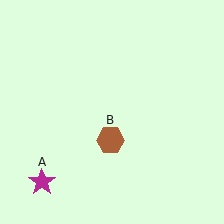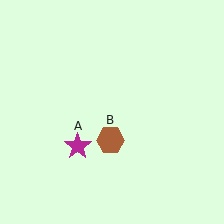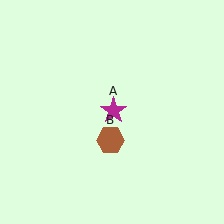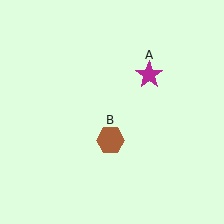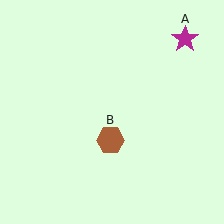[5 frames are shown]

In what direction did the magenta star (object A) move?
The magenta star (object A) moved up and to the right.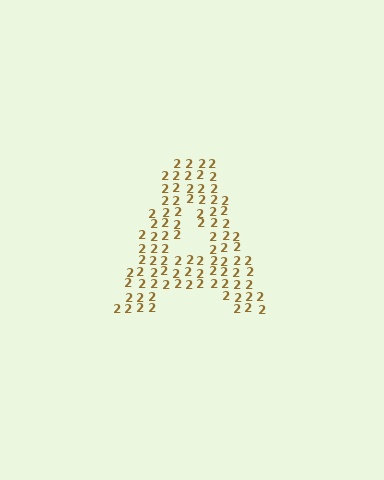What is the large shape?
The large shape is the letter A.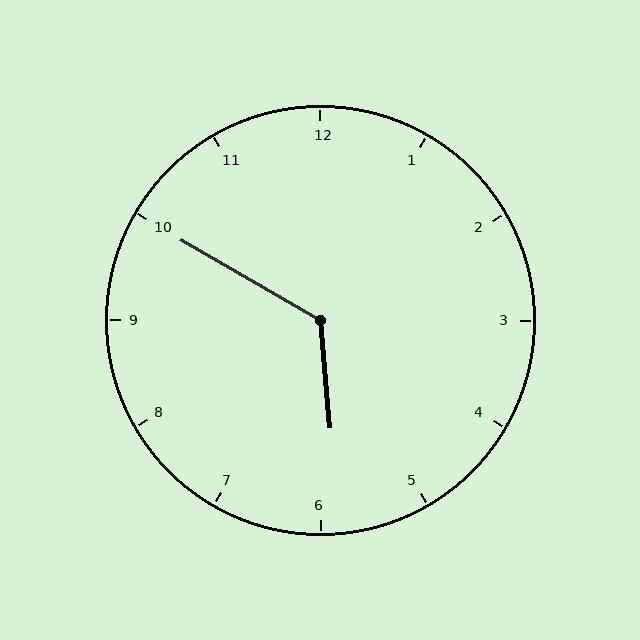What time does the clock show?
5:50.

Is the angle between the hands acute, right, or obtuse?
It is obtuse.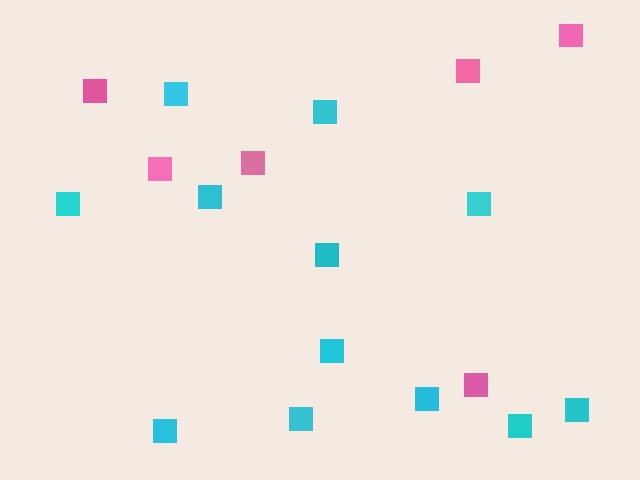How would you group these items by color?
There are 2 groups: one group of cyan squares (12) and one group of pink squares (6).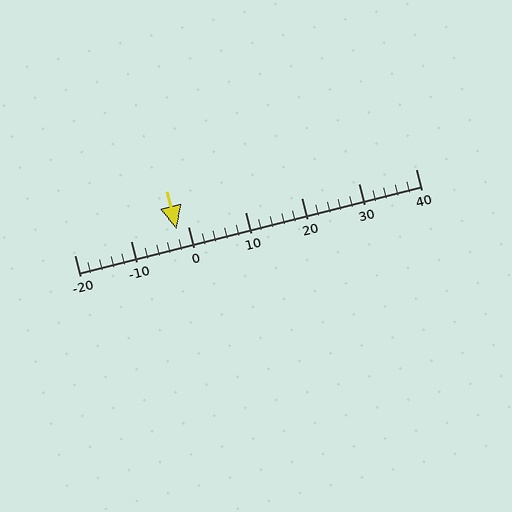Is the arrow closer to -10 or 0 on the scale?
The arrow is closer to 0.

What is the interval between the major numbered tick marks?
The major tick marks are spaced 10 units apart.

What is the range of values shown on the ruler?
The ruler shows values from -20 to 40.